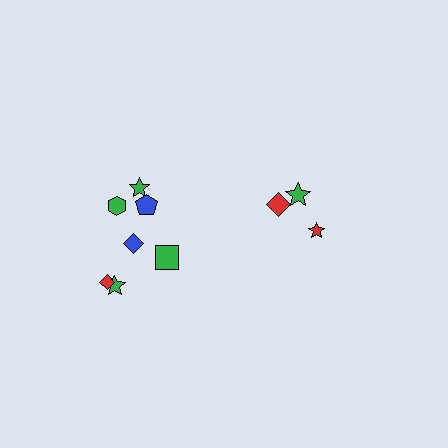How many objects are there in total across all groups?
There are 10 objects.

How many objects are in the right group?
There are 3 objects.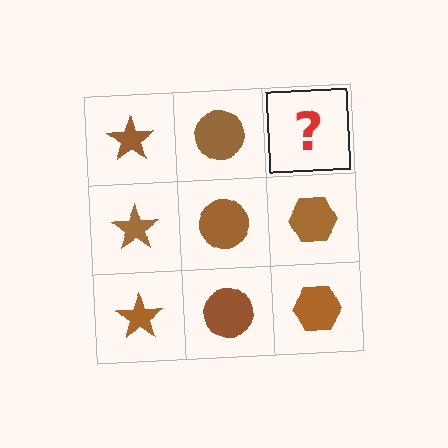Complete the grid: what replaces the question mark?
The question mark should be replaced with a brown hexagon.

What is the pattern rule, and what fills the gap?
The rule is that each column has a consistent shape. The gap should be filled with a brown hexagon.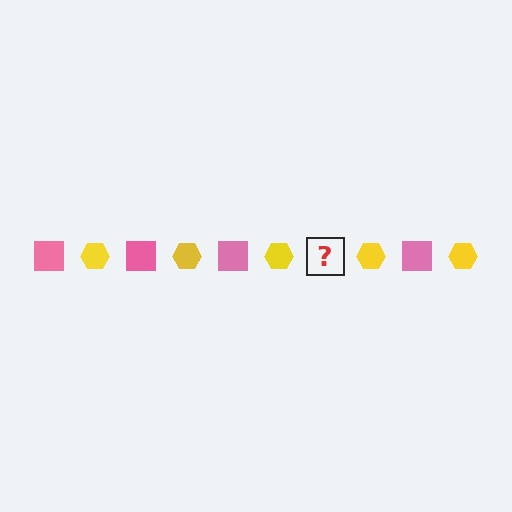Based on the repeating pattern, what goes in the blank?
The blank should be a pink square.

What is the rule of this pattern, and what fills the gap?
The rule is that the pattern alternates between pink square and yellow hexagon. The gap should be filled with a pink square.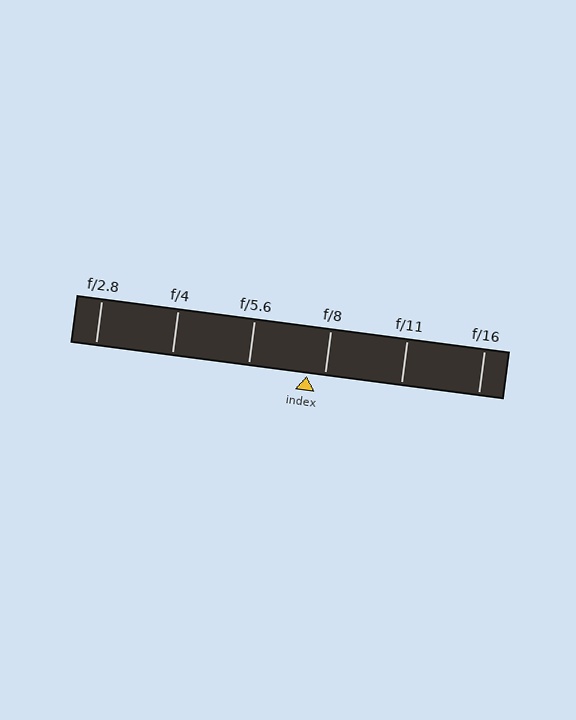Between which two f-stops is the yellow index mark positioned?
The index mark is between f/5.6 and f/8.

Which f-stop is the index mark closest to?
The index mark is closest to f/8.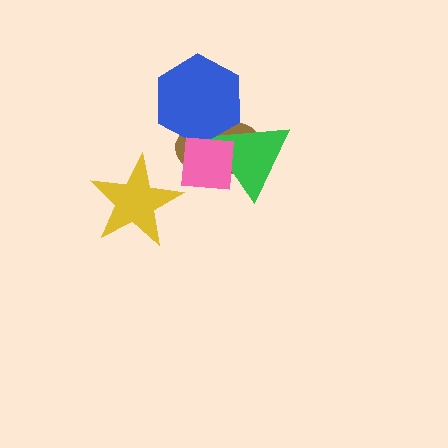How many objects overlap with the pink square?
3 objects overlap with the pink square.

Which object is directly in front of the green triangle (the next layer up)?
The blue hexagon is directly in front of the green triangle.